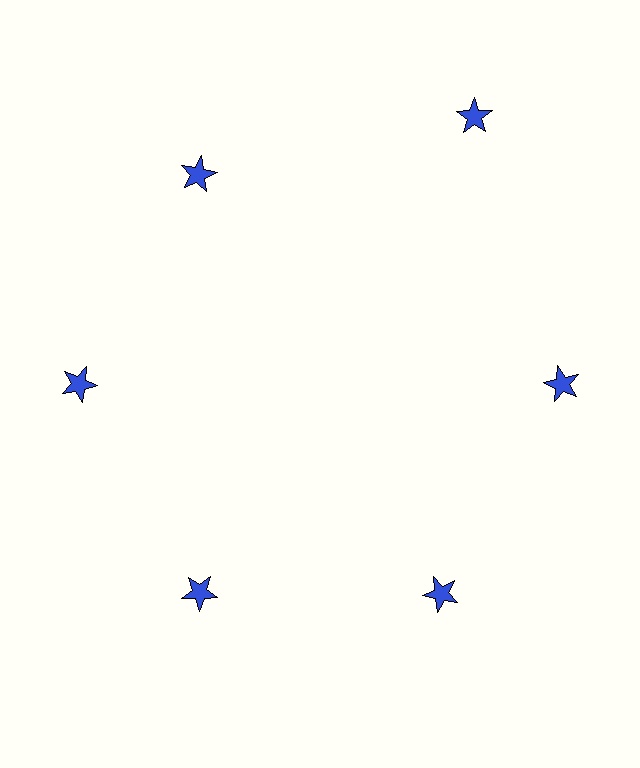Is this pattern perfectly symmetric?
No. The 6 blue stars are arranged in a ring, but one element near the 1 o'clock position is pushed outward from the center, breaking the 6-fold rotational symmetry.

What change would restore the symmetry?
The symmetry would be restored by moving it inward, back onto the ring so that all 6 stars sit at equal angles and equal distance from the center.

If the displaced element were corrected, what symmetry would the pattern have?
It would have 6-fold rotational symmetry — the pattern would map onto itself every 60 degrees.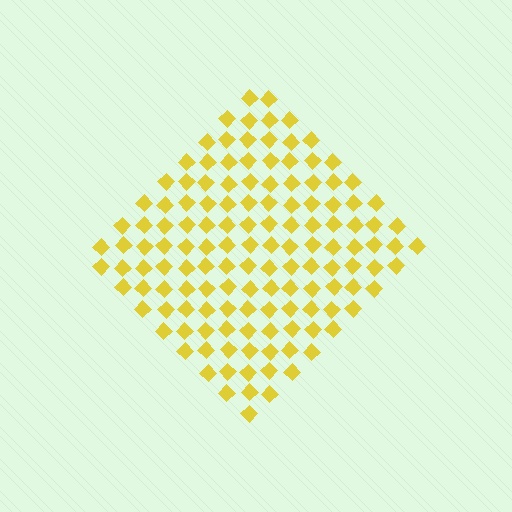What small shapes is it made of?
It is made of small diamonds.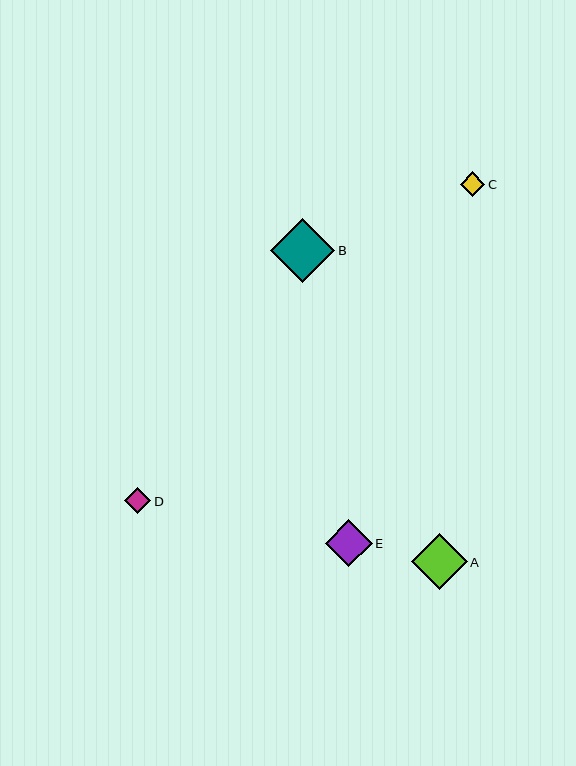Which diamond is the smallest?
Diamond C is the smallest with a size of approximately 25 pixels.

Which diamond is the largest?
Diamond B is the largest with a size of approximately 64 pixels.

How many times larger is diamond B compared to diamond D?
Diamond B is approximately 2.5 times the size of diamond D.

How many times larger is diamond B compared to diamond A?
Diamond B is approximately 1.1 times the size of diamond A.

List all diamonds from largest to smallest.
From largest to smallest: B, A, E, D, C.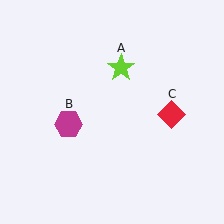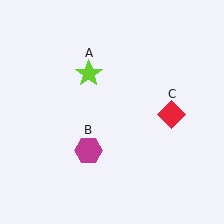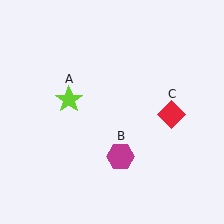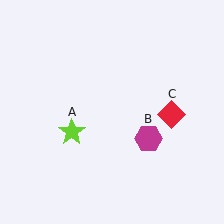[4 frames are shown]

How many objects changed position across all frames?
2 objects changed position: lime star (object A), magenta hexagon (object B).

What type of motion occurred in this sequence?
The lime star (object A), magenta hexagon (object B) rotated counterclockwise around the center of the scene.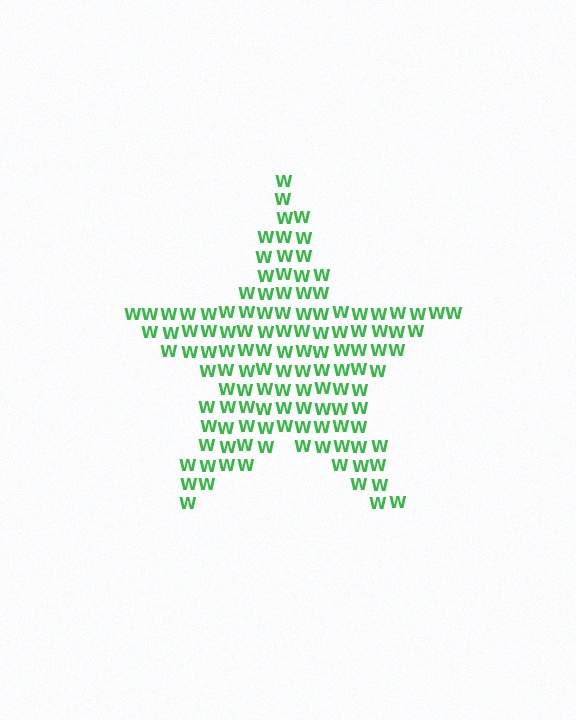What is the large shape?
The large shape is a star.